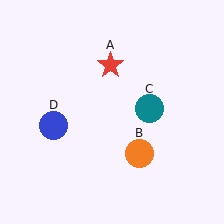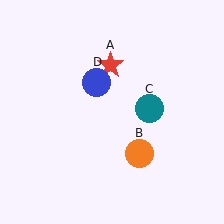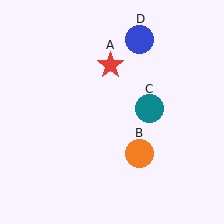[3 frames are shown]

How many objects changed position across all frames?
1 object changed position: blue circle (object D).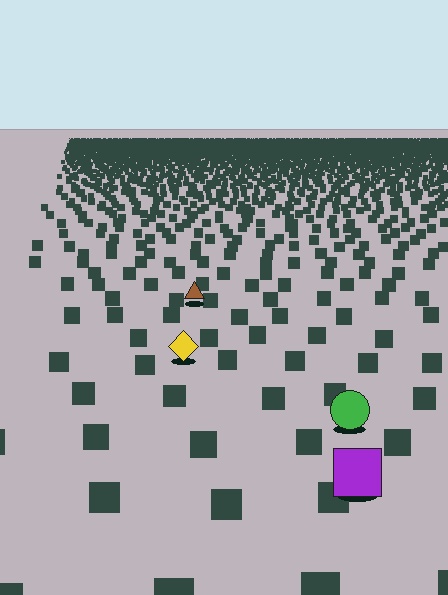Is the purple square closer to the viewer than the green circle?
Yes. The purple square is closer — you can tell from the texture gradient: the ground texture is coarser near it.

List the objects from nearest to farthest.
From nearest to farthest: the purple square, the green circle, the yellow diamond, the brown triangle.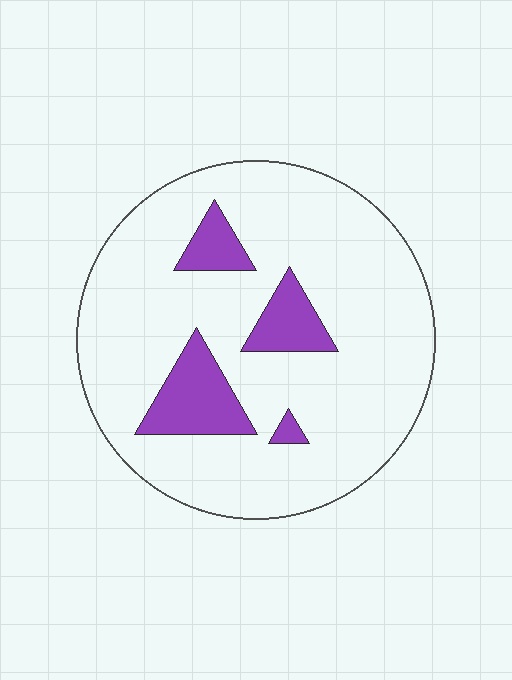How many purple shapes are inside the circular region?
4.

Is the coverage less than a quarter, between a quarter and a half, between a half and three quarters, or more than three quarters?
Less than a quarter.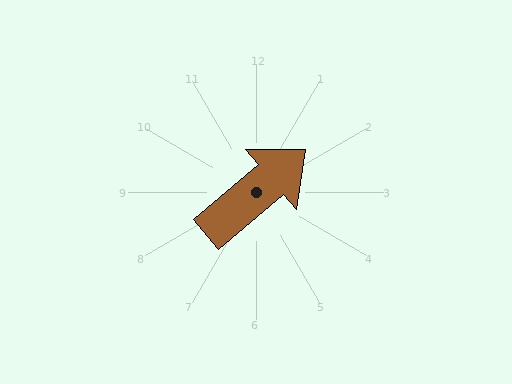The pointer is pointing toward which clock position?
Roughly 2 o'clock.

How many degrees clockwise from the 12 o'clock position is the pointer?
Approximately 49 degrees.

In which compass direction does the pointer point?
Northeast.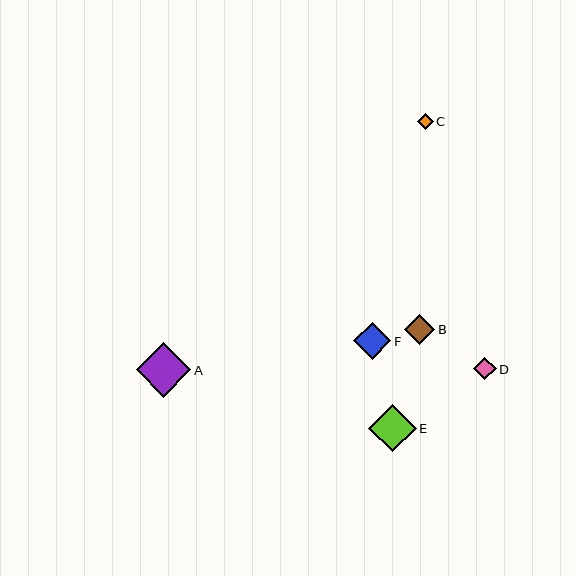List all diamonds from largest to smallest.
From largest to smallest: A, E, F, B, D, C.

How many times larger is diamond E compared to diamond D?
Diamond E is approximately 2.1 times the size of diamond D.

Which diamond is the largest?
Diamond A is the largest with a size of approximately 54 pixels.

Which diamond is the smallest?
Diamond C is the smallest with a size of approximately 16 pixels.